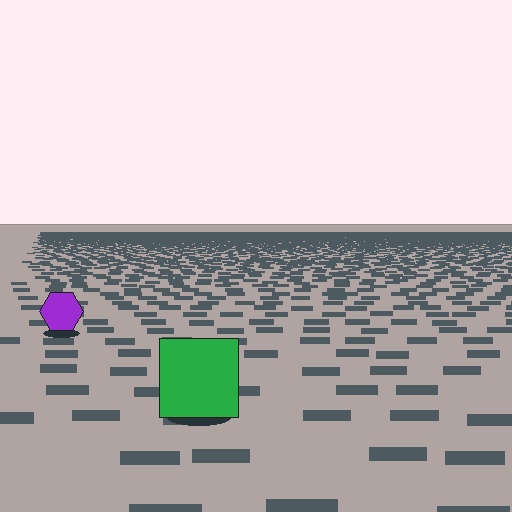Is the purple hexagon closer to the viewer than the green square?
No. The green square is closer — you can tell from the texture gradient: the ground texture is coarser near it.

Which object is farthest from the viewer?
The purple hexagon is farthest from the viewer. It appears smaller and the ground texture around it is denser.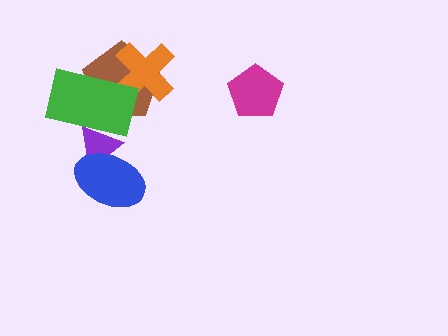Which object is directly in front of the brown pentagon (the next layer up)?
The orange cross is directly in front of the brown pentagon.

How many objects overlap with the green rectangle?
3 objects overlap with the green rectangle.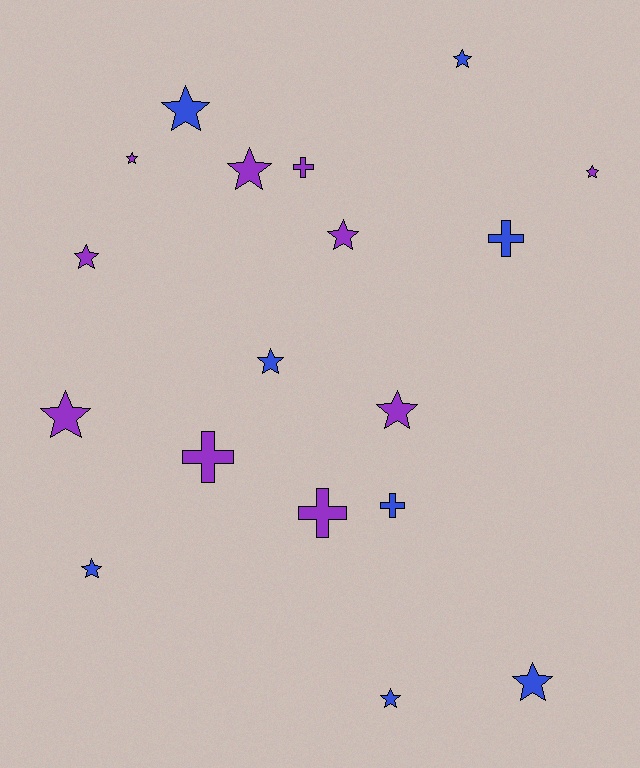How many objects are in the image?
There are 18 objects.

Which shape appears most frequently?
Star, with 13 objects.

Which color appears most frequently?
Purple, with 10 objects.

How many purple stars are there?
There are 7 purple stars.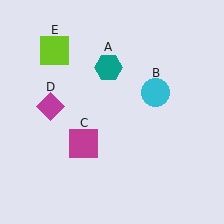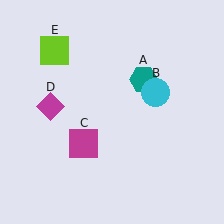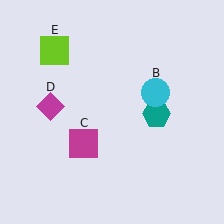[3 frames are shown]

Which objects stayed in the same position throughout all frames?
Cyan circle (object B) and magenta square (object C) and magenta diamond (object D) and lime square (object E) remained stationary.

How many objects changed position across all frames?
1 object changed position: teal hexagon (object A).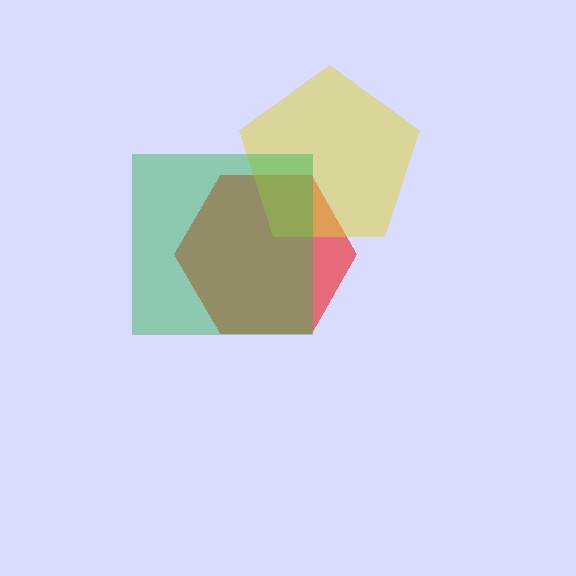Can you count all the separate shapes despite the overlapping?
Yes, there are 3 separate shapes.